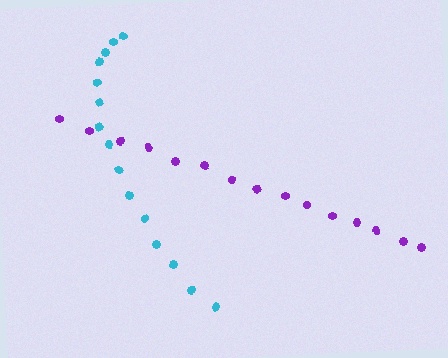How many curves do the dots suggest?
There are 2 distinct paths.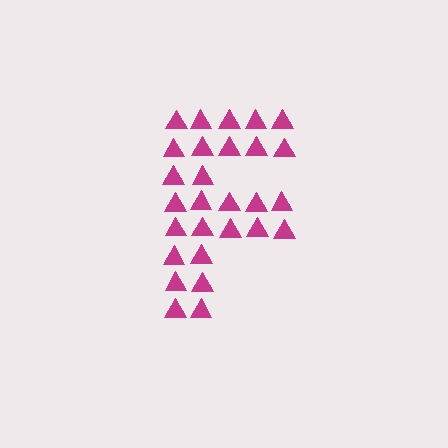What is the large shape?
The large shape is the letter F.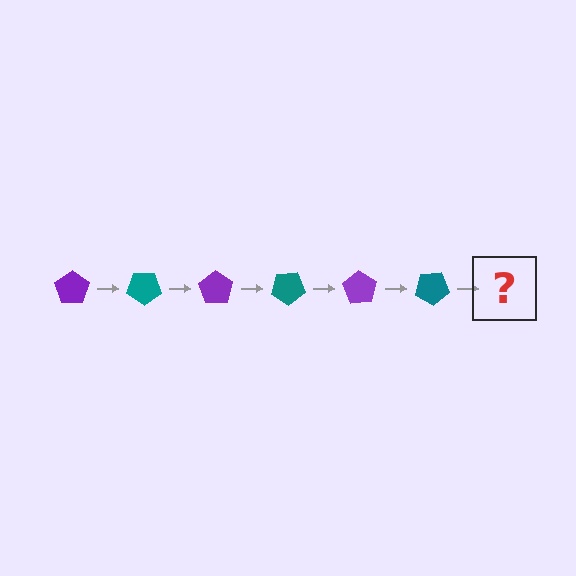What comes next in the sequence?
The next element should be a purple pentagon, rotated 210 degrees from the start.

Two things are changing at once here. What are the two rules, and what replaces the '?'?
The two rules are that it rotates 35 degrees each step and the color cycles through purple and teal. The '?' should be a purple pentagon, rotated 210 degrees from the start.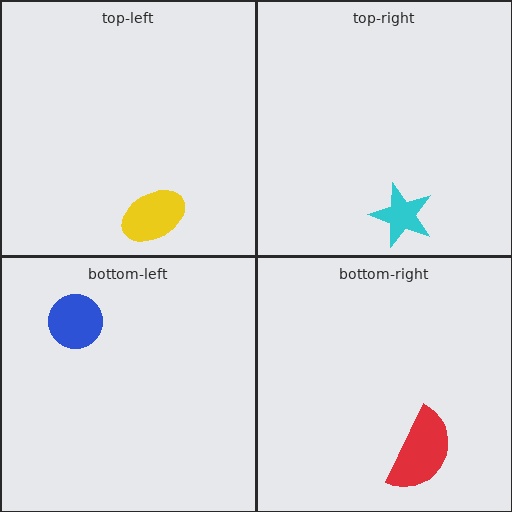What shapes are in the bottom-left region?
The blue circle.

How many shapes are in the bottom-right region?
1.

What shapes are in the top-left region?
The yellow ellipse.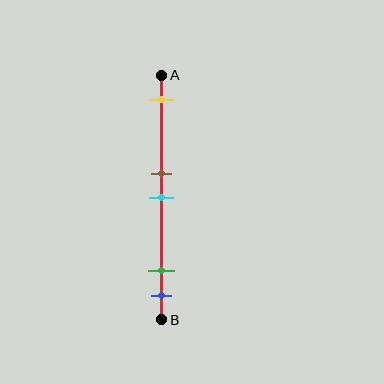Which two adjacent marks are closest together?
The brown and cyan marks are the closest adjacent pair.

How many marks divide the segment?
There are 5 marks dividing the segment.